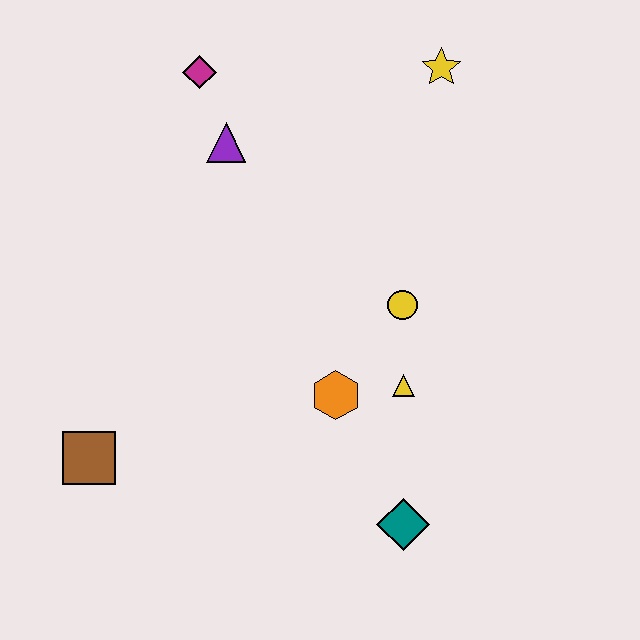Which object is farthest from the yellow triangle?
The magenta diamond is farthest from the yellow triangle.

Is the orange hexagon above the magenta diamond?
No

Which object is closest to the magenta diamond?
The purple triangle is closest to the magenta diamond.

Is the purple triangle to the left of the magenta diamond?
No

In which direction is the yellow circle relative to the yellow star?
The yellow circle is below the yellow star.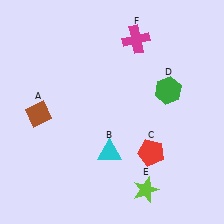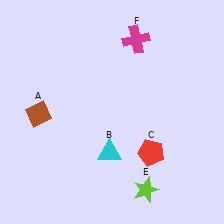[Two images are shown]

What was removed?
The green hexagon (D) was removed in Image 2.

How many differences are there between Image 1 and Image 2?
There is 1 difference between the two images.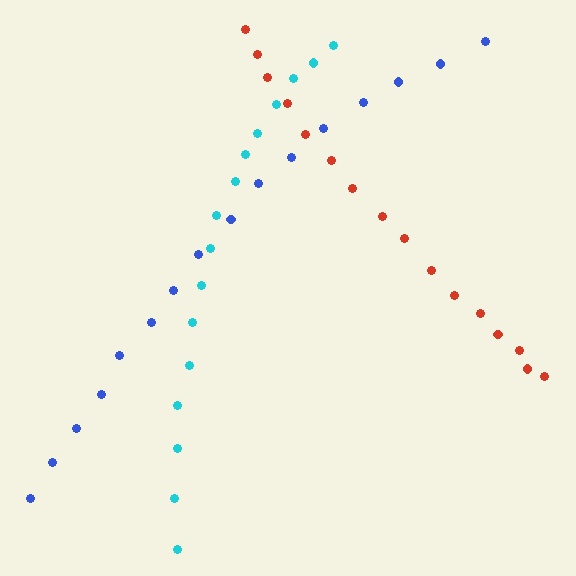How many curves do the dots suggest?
There are 3 distinct paths.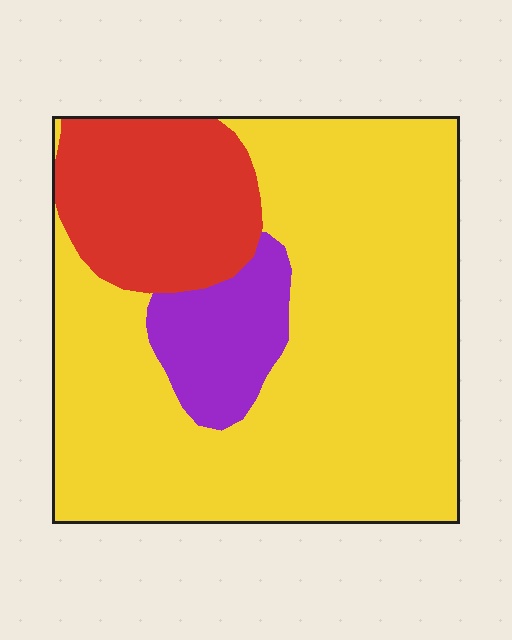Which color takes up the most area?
Yellow, at roughly 70%.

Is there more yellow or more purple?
Yellow.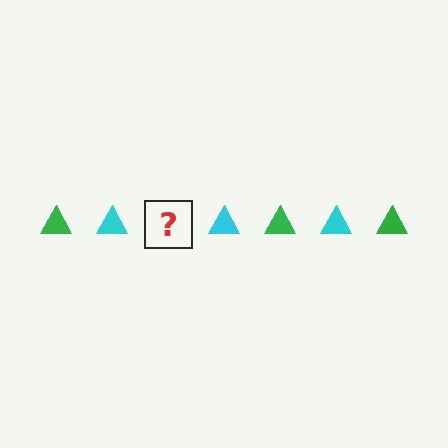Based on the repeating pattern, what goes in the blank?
The blank should be a green triangle.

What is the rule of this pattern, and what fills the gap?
The rule is that the pattern cycles through green, cyan triangles. The gap should be filled with a green triangle.